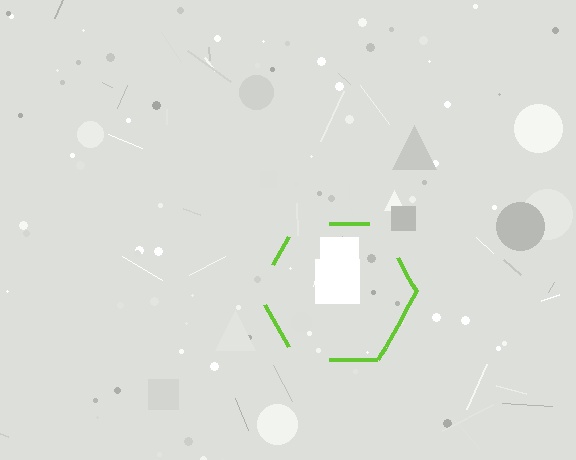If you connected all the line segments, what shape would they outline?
They would outline a hexagon.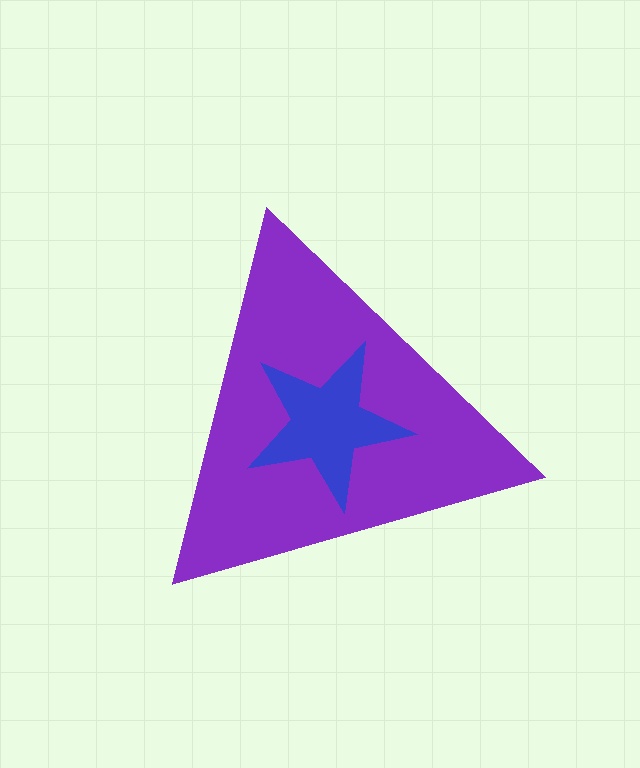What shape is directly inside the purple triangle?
The blue star.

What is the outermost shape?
The purple triangle.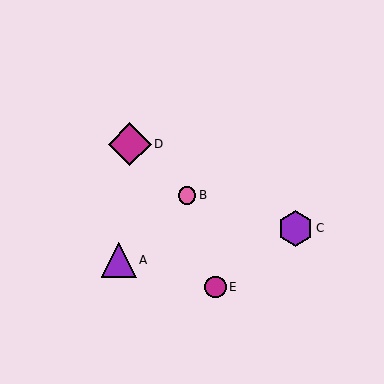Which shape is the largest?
The magenta diamond (labeled D) is the largest.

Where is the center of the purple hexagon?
The center of the purple hexagon is at (295, 228).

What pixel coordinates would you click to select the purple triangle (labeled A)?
Click at (119, 260) to select the purple triangle A.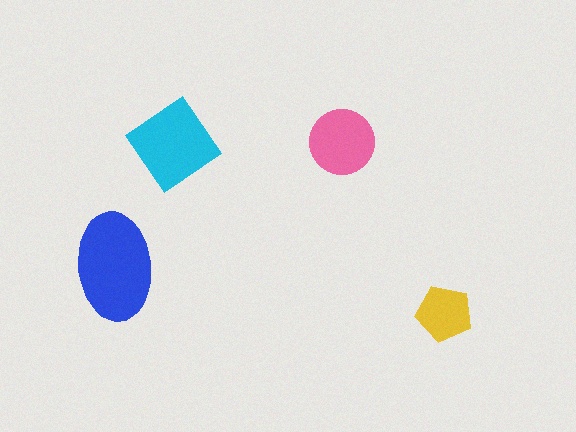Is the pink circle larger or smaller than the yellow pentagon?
Larger.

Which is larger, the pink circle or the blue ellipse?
The blue ellipse.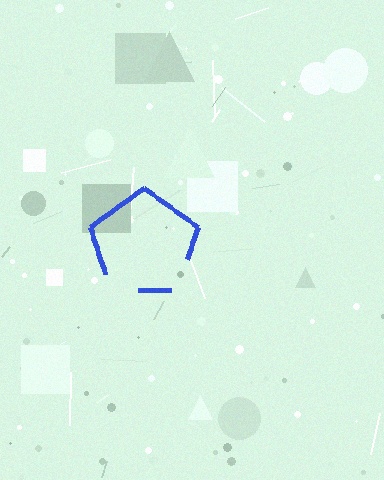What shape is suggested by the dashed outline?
The dashed outline suggests a pentagon.